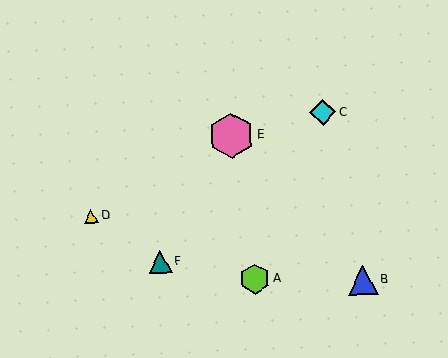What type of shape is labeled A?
Shape A is a lime hexagon.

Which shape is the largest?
The pink hexagon (labeled E) is the largest.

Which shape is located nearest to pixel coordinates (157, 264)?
The teal triangle (labeled F) at (160, 261) is nearest to that location.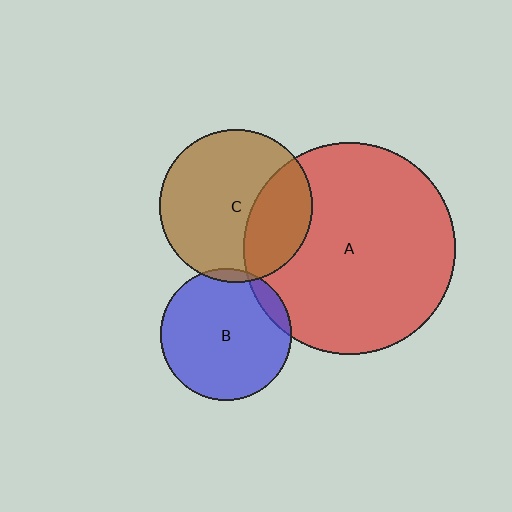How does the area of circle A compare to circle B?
Approximately 2.6 times.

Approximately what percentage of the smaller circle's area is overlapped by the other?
Approximately 5%.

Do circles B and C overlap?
Yes.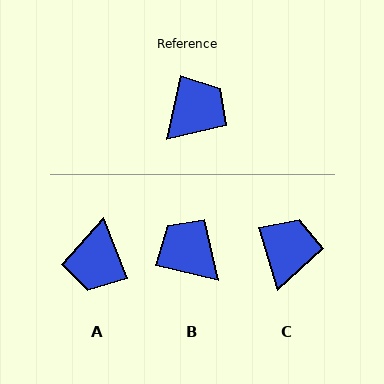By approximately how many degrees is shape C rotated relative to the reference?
Approximately 29 degrees counter-clockwise.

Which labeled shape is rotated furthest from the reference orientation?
A, about 145 degrees away.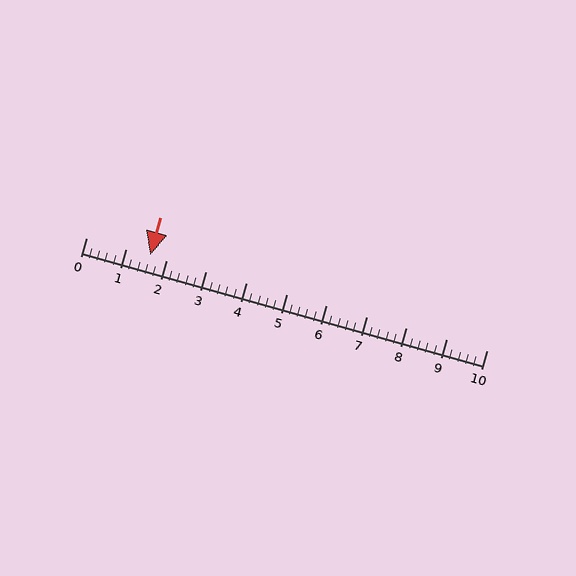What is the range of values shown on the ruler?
The ruler shows values from 0 to 10.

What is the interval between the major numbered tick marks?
The major tick marks are spaced 1 units apart.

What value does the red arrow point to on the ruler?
The red arrow points to approximately 1.6.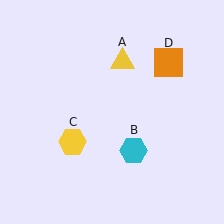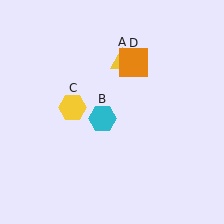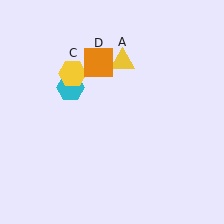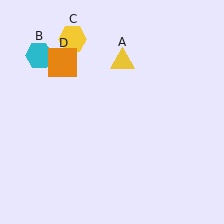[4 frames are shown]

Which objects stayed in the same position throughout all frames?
Yellow triangle (object A) remained stationary.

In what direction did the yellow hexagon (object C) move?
The yellow hexagon (object C) moved up.